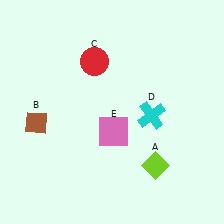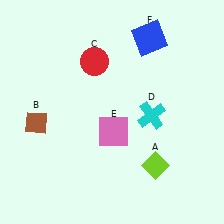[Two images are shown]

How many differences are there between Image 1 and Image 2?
There is 1 difference between the two images.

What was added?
A blue square (F) was added in Image 2.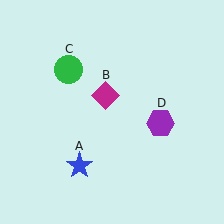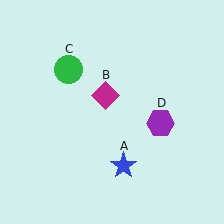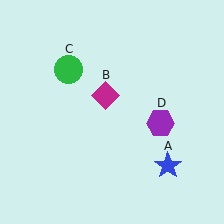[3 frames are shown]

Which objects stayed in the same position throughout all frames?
Magenta diamond (object B) and green circle (object C) and purple hexagon (object D) remained stationary.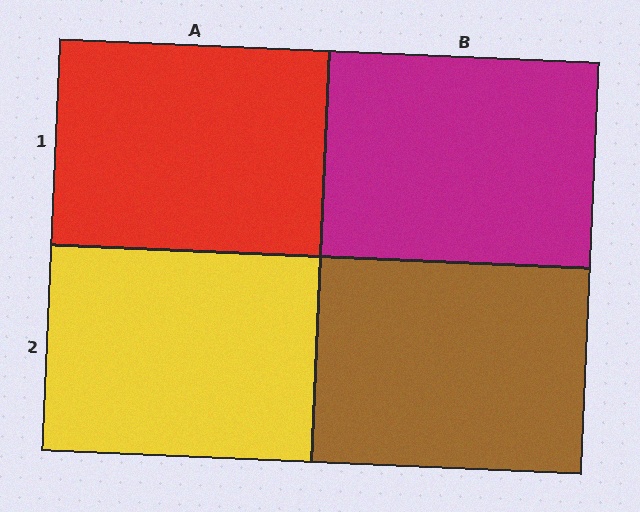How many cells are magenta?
1 cell is magenta.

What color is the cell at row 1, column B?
Magenta.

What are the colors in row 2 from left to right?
Yellow, brown.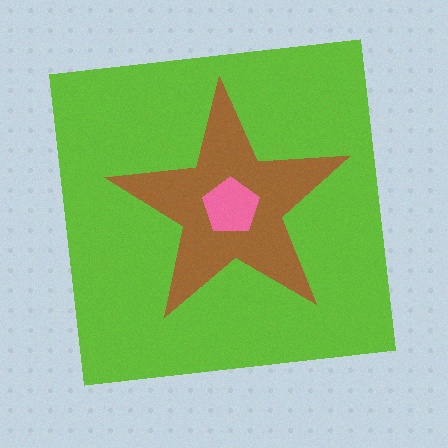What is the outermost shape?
The lime square.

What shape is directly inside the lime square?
The brown star.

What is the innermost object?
The pink pentagon.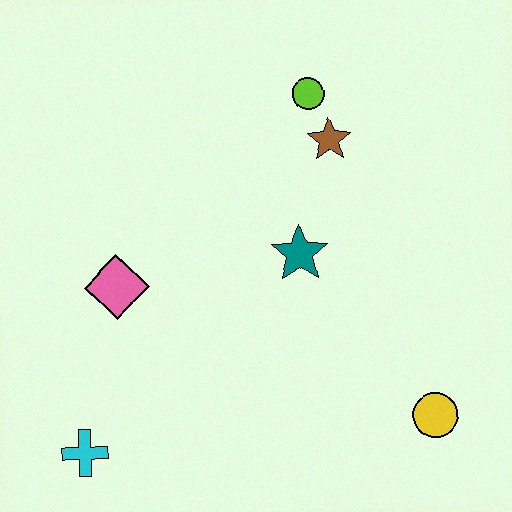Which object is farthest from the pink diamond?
The yellow circle is farthest from the pink diamond.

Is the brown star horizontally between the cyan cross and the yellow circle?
Yes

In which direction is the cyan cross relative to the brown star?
The cyan cross is below the brown star.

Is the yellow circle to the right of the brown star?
Yes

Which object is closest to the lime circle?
The brown star is closest to the lime circle.